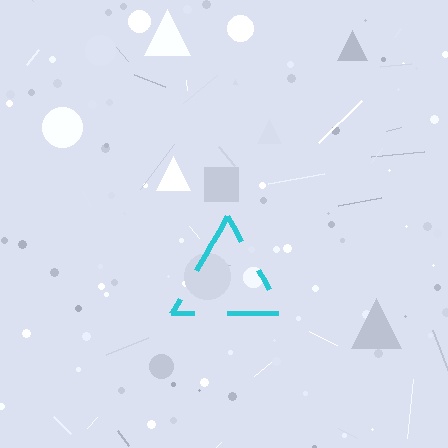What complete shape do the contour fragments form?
The contour fragments form a triangle.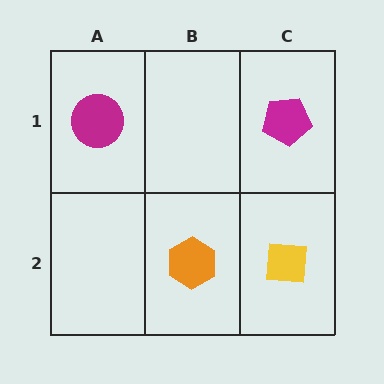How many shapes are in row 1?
2 shapes.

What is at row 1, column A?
A magenta circle.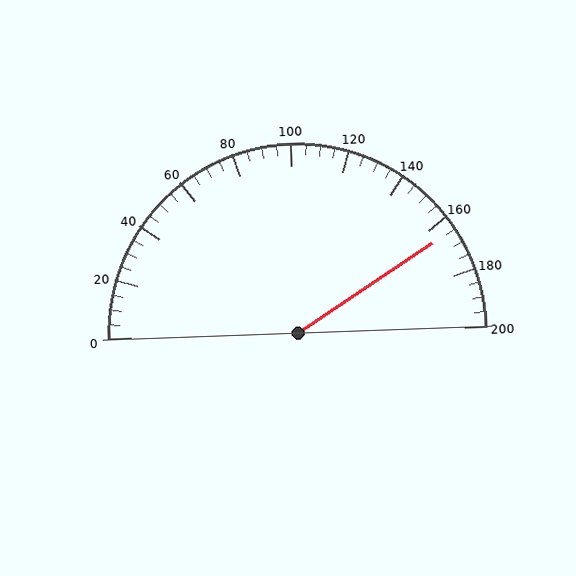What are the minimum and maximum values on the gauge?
The gauge ranges from 0 to 200.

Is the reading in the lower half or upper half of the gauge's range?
The reading is in the upper half of the range (0 to 200).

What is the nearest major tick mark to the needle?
The nearest major tick mark is 160.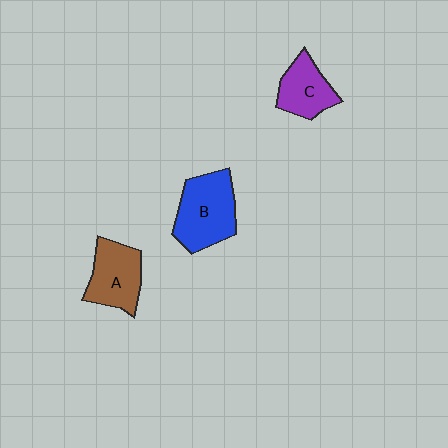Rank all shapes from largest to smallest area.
From largest to smallest: B (blue), A (brown), C (purple).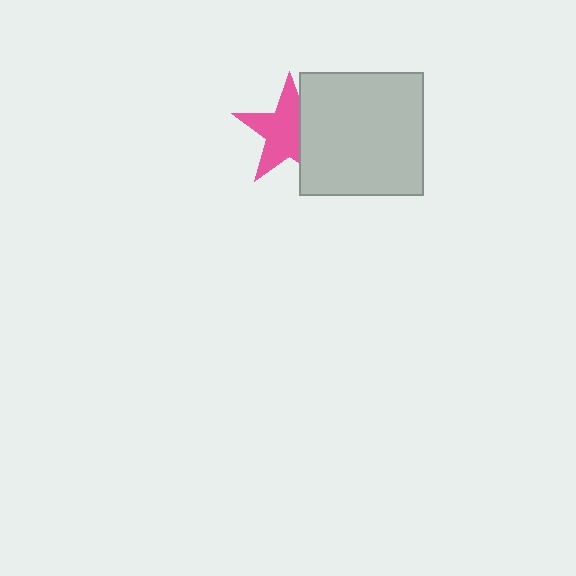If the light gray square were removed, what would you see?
You would see the complete pink star.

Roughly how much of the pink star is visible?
Most of it is visible (roughly 66%).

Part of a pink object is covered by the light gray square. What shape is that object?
It is a star.